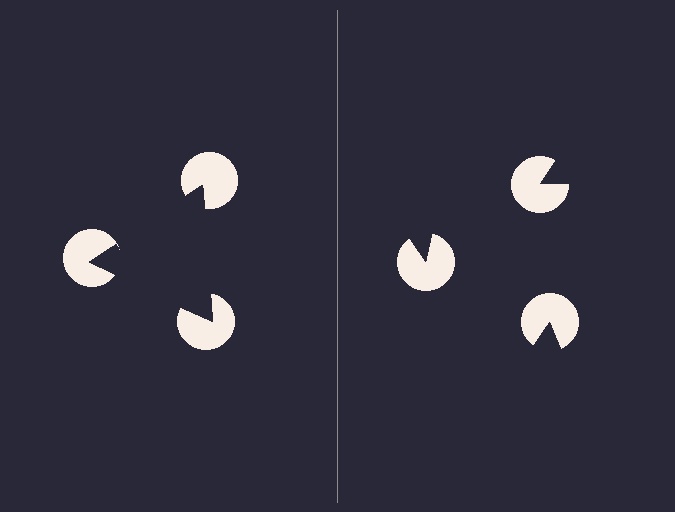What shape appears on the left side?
An illusory triangle.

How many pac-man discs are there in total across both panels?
6 — 3 on each side.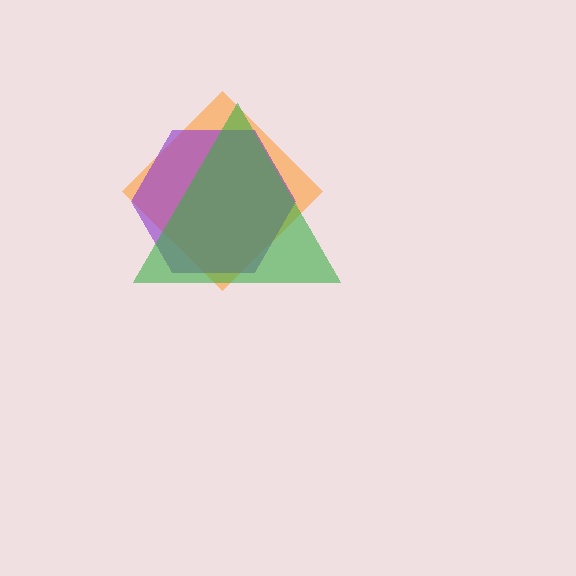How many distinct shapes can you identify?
There are 3 distinct shapes: an orange diamond, a purple hexagon, a green triangle.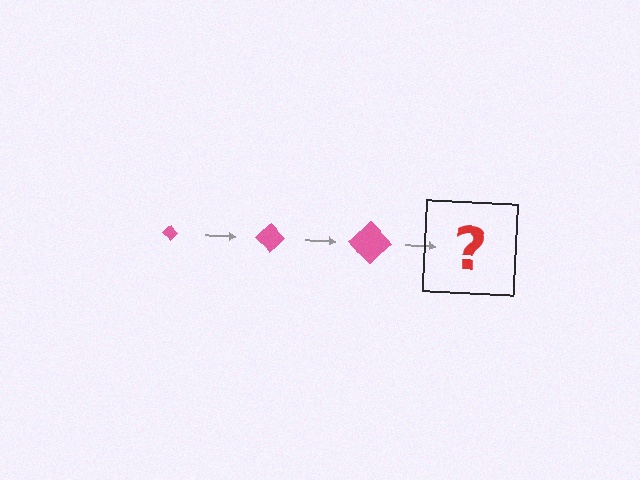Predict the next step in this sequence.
The next step is a pink diamond, larger than the previous one.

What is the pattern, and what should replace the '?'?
The pattern is that the diamond gets progressively larger each step. The '?' should be a pink diamond, larger than the previous one.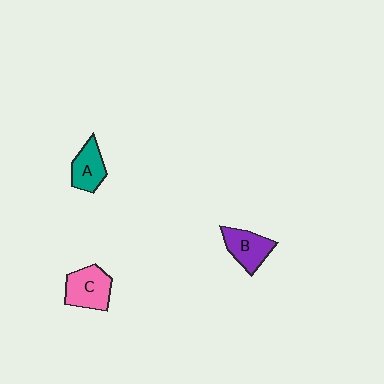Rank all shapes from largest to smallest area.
From largest to smallest: C (pink), B (purple), A (teal).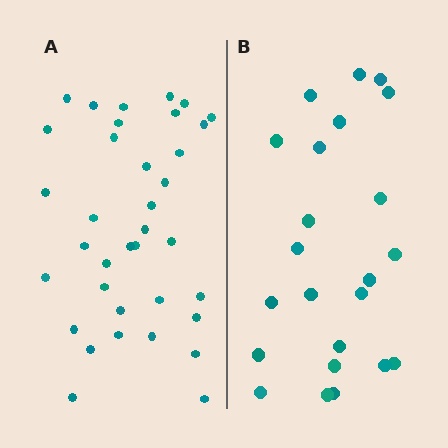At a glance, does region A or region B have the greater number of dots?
Region A (the left region) has more dots.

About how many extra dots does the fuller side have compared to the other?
Region A has approximately 15 more dots than region B.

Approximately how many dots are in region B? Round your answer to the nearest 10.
About 20 dots. (The exact count is 23, which rounds to 20.)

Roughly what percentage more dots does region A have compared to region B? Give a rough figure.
About 55% more.